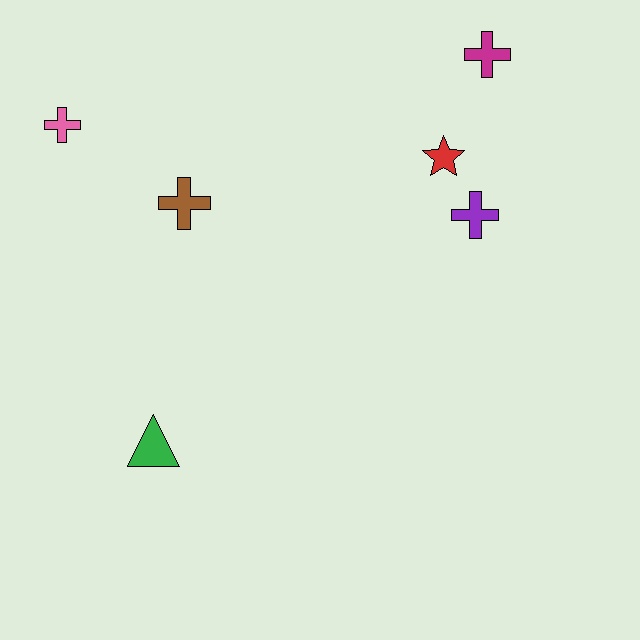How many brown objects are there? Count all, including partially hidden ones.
There is 1 brown object.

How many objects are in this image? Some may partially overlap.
There are 6 objects.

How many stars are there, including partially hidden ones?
There is 1 star.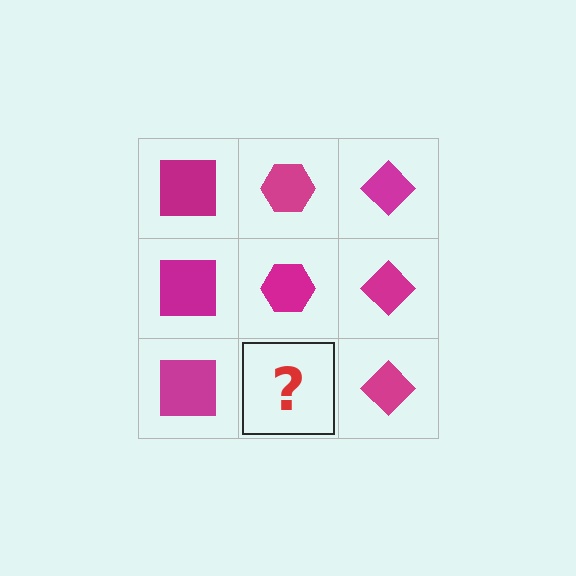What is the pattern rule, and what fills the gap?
The rule is that each column has a consistent shape. The gap should be filled with a magenta hexagon.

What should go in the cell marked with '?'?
The missing cell should contain a magenta hexagon.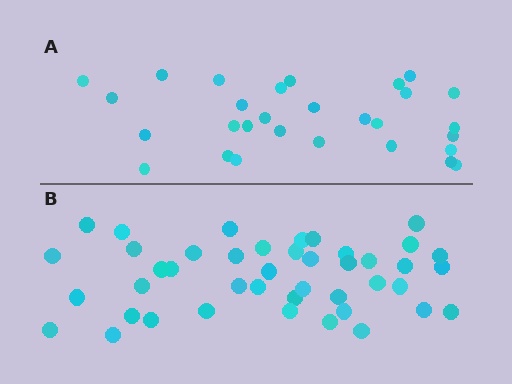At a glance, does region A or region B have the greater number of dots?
Region B (the bottom region) has more dots.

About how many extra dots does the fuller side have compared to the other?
Region B has approximately 15 more dots than region A.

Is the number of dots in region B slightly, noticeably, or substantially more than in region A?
Region B has substantially more. The ratio is roughly 1.5 to 1.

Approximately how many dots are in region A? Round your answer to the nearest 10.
About 30 dots. (The exact count is 29, which rounds to 30.)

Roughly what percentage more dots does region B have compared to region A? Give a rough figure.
About 50% more.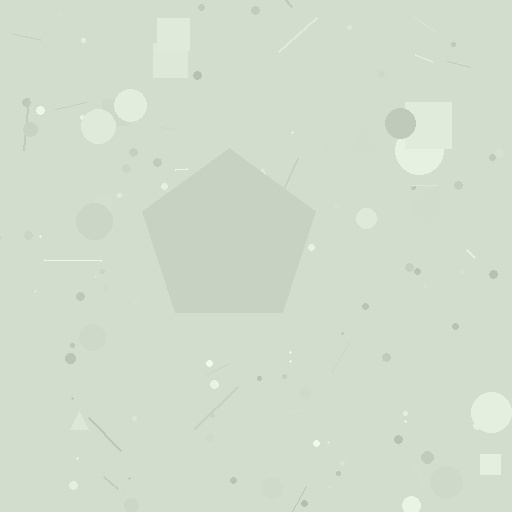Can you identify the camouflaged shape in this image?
The camouflaged shape is a pentagon.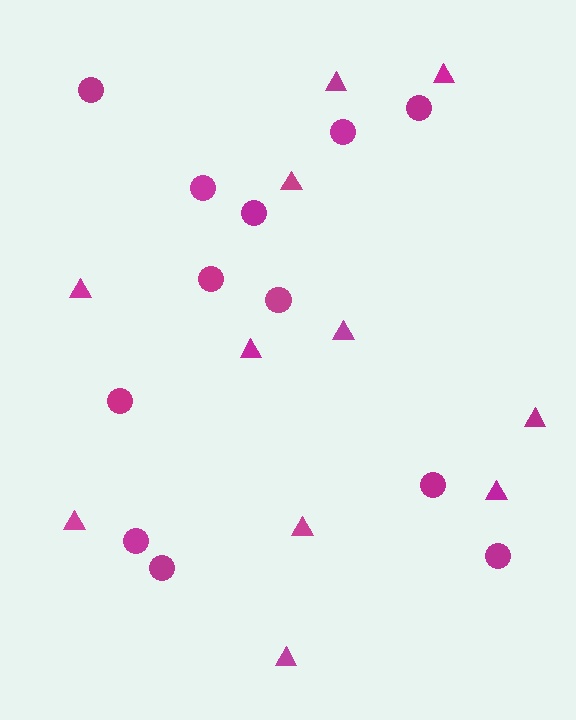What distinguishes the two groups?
There are 2 groups: one group of circles (12) and one group of triangles (11).